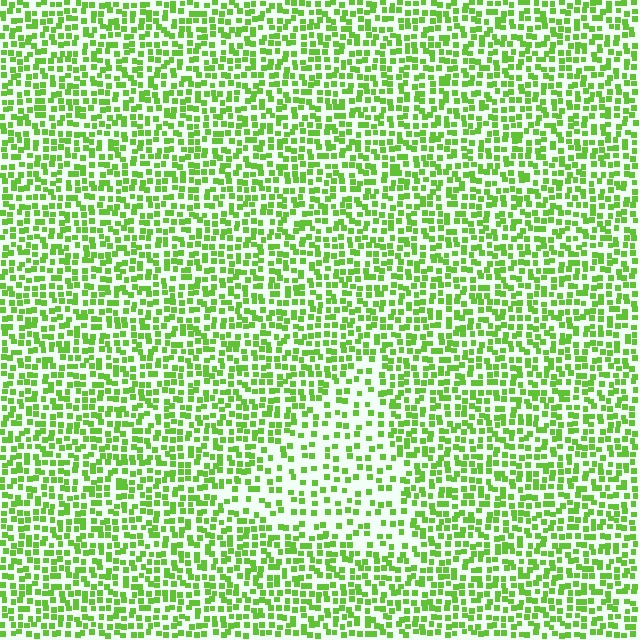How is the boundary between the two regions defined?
The boundary is defined by a change in element density (approximately 1.9x ratio). All elements are the same color, size, and shape.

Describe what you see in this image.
The image contains small lime elements arranged at two different densities. A triangle-shaped region is visible where the elements are less densely packed than the surrounding area.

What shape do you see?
I see a triangle.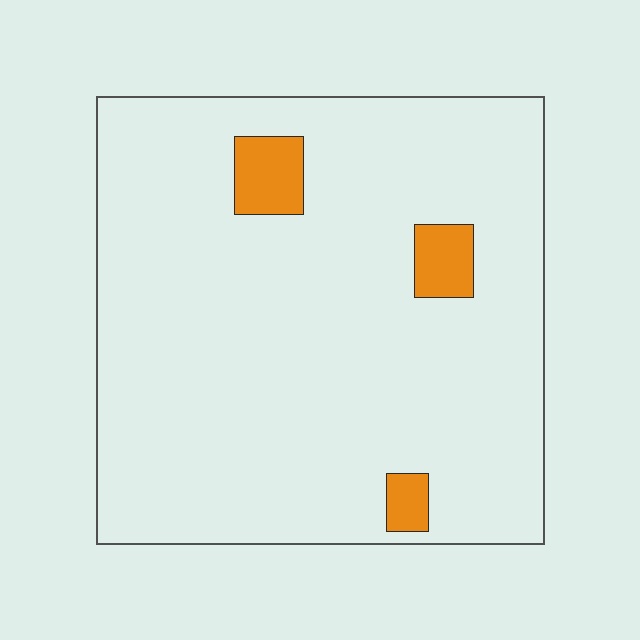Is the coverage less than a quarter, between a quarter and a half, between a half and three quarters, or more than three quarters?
Less than a quarter.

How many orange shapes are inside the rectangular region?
3.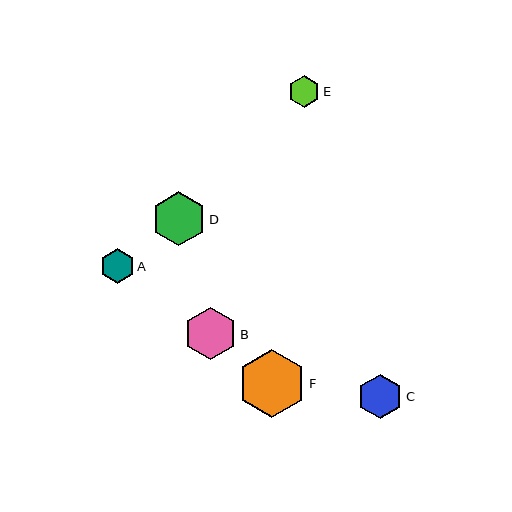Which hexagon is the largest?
Hexagon F is the largest with a size of approximately 68 pixels.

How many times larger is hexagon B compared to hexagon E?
Hexagon B is approximately 1.7 times the size of hexagon E.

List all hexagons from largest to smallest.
From largest to smallest: F, D, B, C, A, E.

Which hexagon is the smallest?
Hexagon E is the smallest with a size of approximately 32 pixels.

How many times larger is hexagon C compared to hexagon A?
Hexagon C is approximately 1.3 times the size of hexagon A.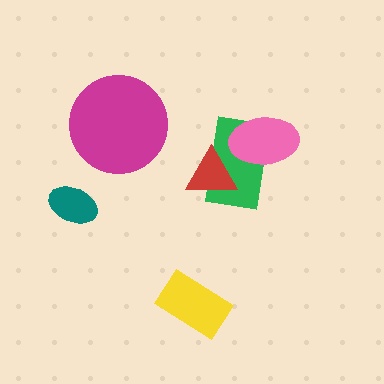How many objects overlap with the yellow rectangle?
0 objects overlap with the yellow rectangle.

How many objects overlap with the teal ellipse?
0 objects overlap with the teal ellipse.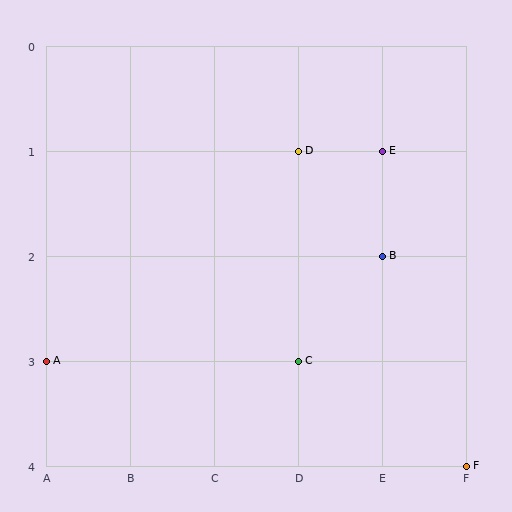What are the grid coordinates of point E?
Point E is at grid coordinates (E, 1).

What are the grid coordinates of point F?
Point F is at grid coordinates (F, 4).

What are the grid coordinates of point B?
Point B is at grid coordinates (E, 2).